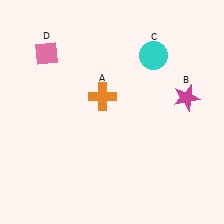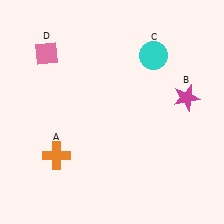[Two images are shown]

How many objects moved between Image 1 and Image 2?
1 object moved between the two images.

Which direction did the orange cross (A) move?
The orange cross (A) moved down.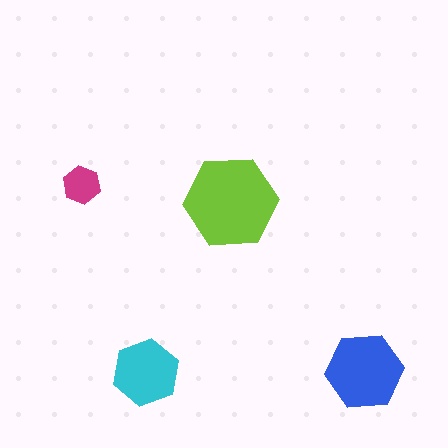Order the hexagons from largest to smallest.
the lime one, the blue one, the cyan one, the magenta one.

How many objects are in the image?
There are 4 objects in the image.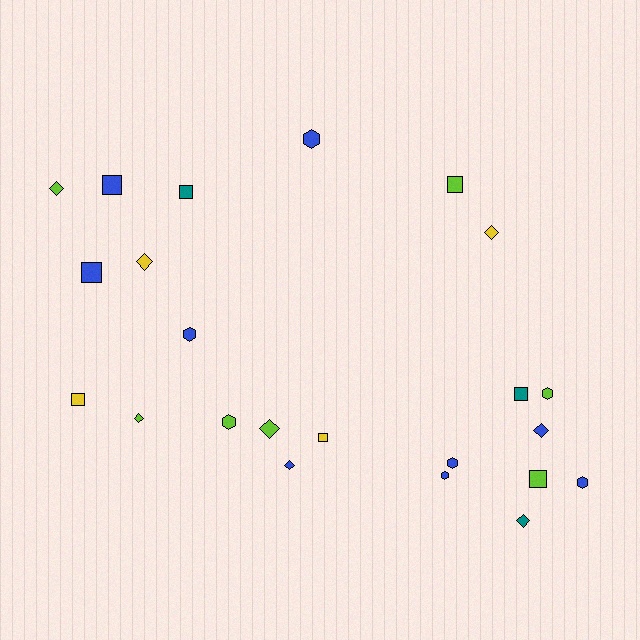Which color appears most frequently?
Blue, with 9 objects.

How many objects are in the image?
There are 23 objects.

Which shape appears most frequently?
Square, with 8 objects.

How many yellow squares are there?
There are 2 yellow squares.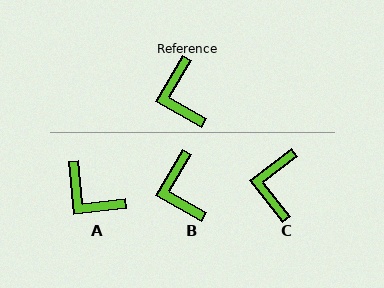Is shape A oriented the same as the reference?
No, it is off by about 36 degrees.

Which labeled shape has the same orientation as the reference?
B.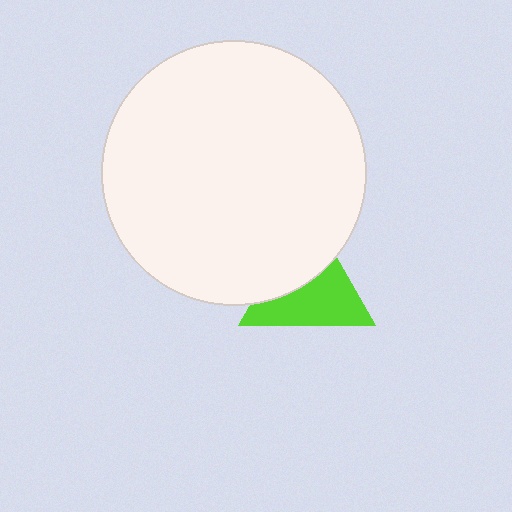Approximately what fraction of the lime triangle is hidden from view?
Roughly 43% of the lime triangle is hidden behind the white circle.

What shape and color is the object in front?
The object in front is a white circle.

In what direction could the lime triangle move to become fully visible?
The lime triangle could move down. That would shift it out from behind the white circle entirely.